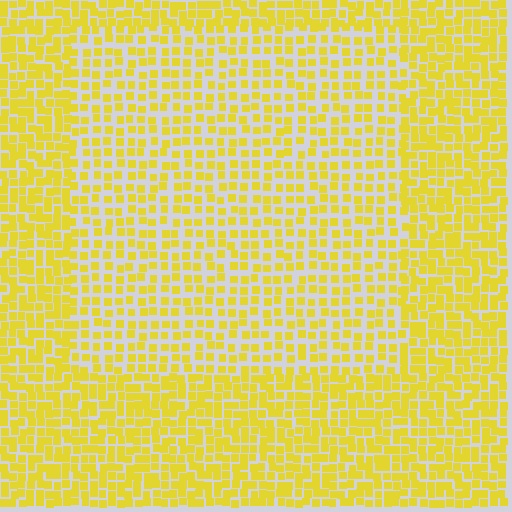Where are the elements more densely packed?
The elements are more densely packed outside the rectangle boundary.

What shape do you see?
I see a rectangle.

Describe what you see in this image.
The image contains small yellow elements arranged at two different densities. A rectangle-shaped region is visible where the elements are less densely packed than the surrounding area.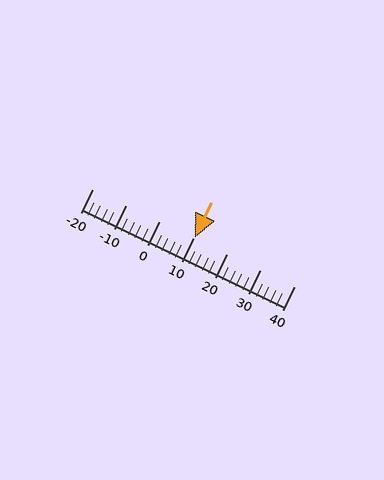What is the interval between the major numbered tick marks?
The major tick marks are spaced 10 units apart.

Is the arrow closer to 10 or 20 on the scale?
The arrow is closer to 10.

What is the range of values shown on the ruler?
The ruler shows values from -20 to 40.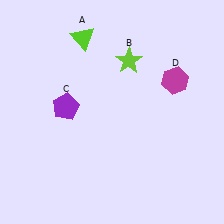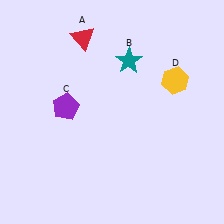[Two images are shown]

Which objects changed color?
A changed from lime to red. B changed from lime to teal. D changed from magenta to yellow.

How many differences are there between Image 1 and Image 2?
There are 3 differences between the two images.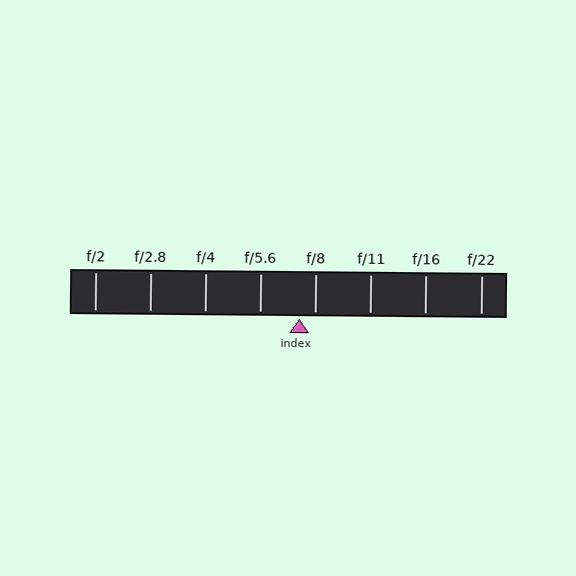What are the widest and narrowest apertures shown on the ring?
The widest aperture shown is f/2 and the narrowest is f/22.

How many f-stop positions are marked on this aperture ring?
There are 8 f-stop positions marked.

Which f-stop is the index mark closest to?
The index mark is closest to f/8.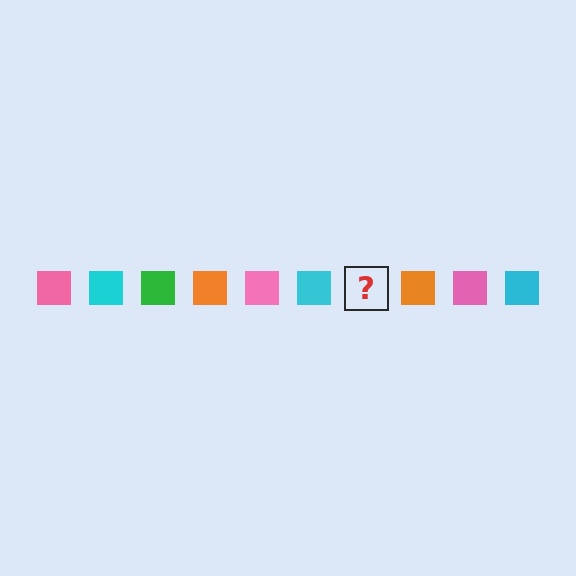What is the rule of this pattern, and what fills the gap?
The rule is that the pattern cycles through pink, cyan, green, orange squares. The gap should be filled with a green square.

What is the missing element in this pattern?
The missing element is a green square.